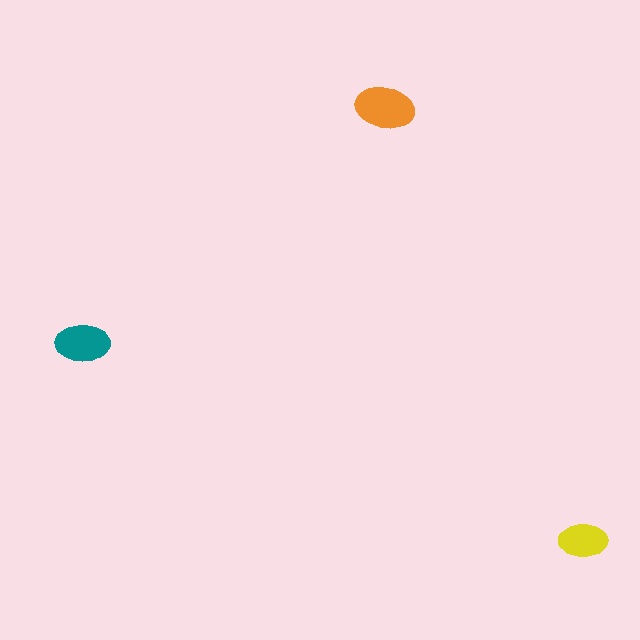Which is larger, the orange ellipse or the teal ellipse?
The orange one.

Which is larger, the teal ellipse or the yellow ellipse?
The teal one.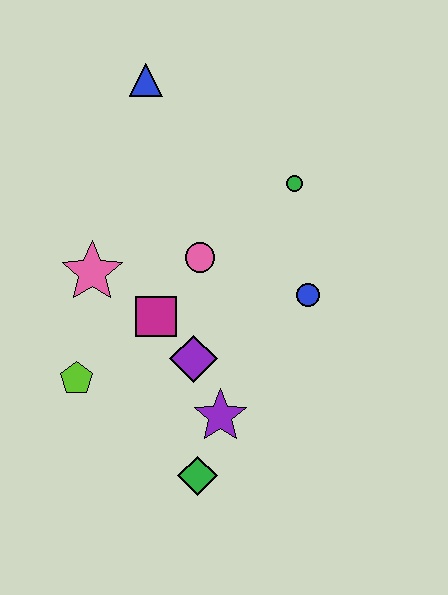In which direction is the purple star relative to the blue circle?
The purple star is below the blue circle.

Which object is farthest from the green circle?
The green diamond is farthest from the green circle.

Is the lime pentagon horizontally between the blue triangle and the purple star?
No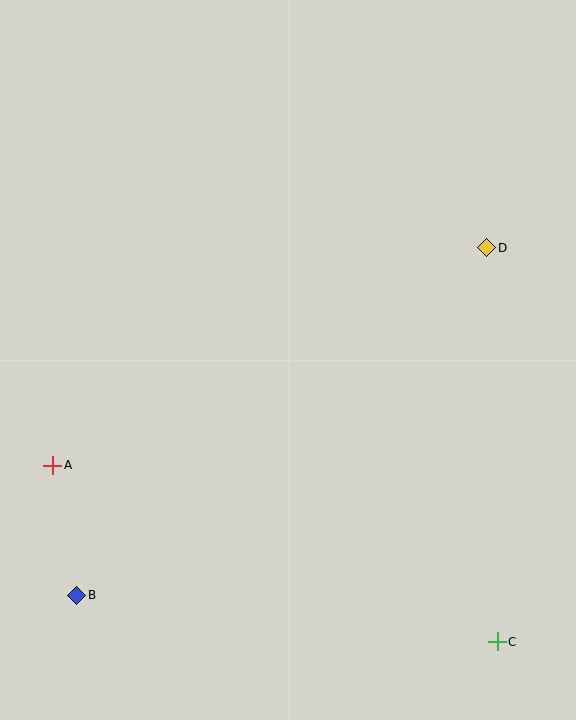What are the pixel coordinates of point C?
Point C is at (497, 642).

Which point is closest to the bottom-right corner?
Point C is closest to the bottom-right corner.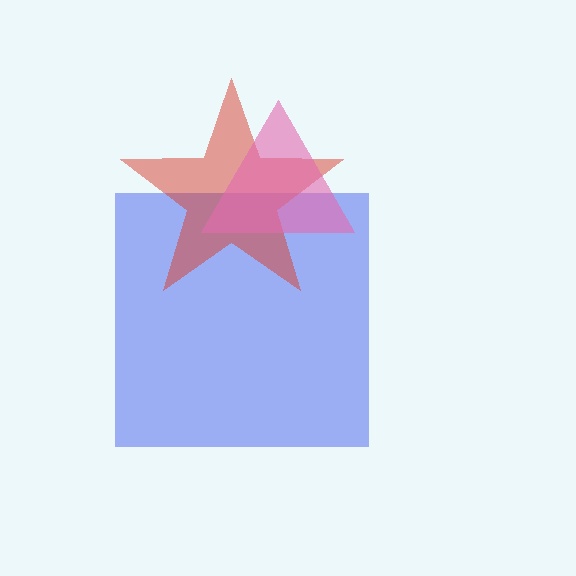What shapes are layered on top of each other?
The layered shapes are: a blue square, a red star, a pink triangle.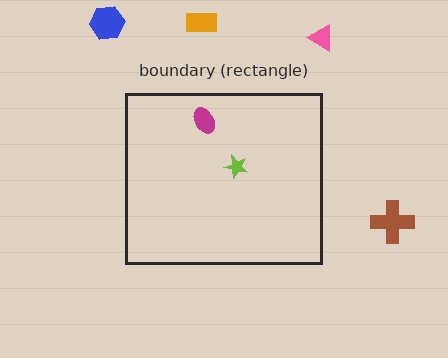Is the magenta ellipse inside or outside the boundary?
Inside.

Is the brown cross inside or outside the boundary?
Outside.